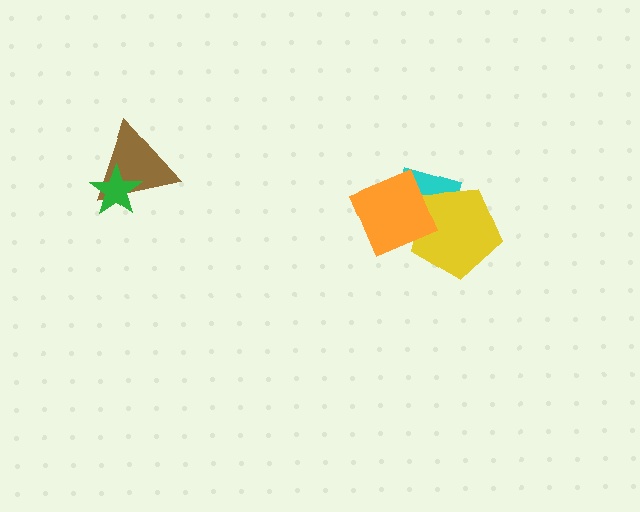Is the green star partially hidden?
No, no other shape covers it.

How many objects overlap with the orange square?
2 objects overlap with the orange square.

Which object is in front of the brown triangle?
The green star is in front of the brown triangle.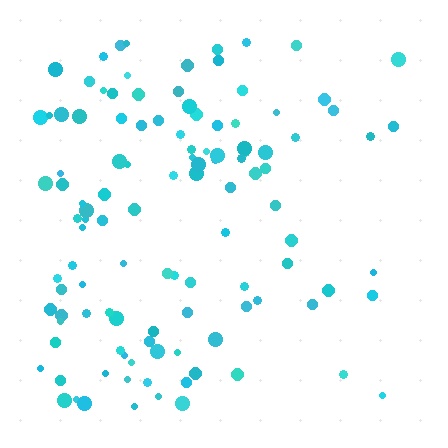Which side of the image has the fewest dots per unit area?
The right.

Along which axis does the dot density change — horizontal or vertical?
Horizontal.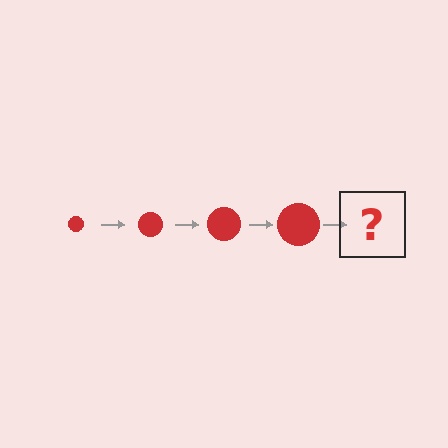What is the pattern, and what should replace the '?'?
The pattern is that the circle gets progressively larger each step. The '?' should be a red circle, larger than the previous one.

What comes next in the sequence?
The next element should be a red circle, larger than the previous one.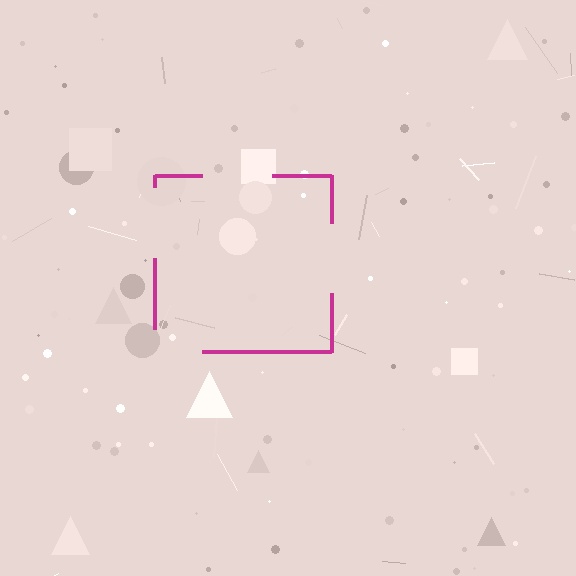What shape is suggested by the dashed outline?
The dashed outline suggests a square.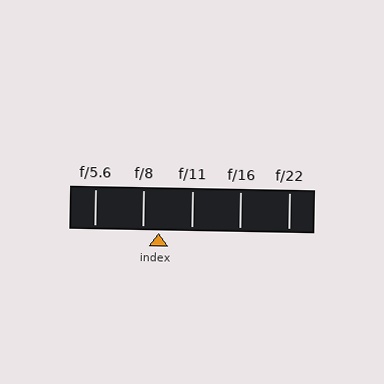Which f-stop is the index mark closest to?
The index mark is closest to f/8.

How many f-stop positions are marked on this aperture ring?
There are 5 f-stop positions marked.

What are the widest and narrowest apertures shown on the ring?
The widest aperture shown is f/5.6 and the narrowest is f/22.